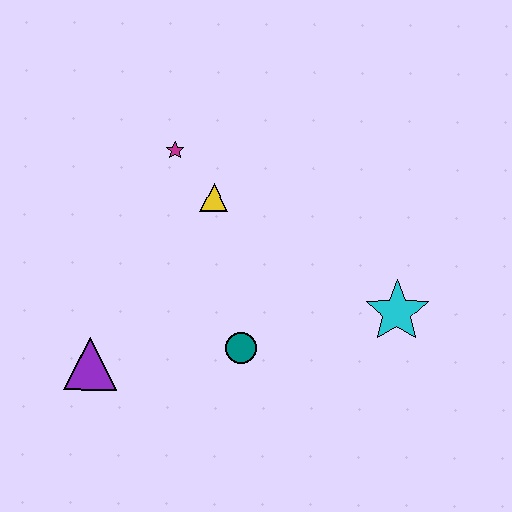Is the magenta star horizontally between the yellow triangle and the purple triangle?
Yes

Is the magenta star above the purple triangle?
Yes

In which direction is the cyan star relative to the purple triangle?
The cyan star is to the right of the purple triangle.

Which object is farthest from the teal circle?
The magenta star is farthest from the teal circle.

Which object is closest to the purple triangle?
The teal circle is closest to the purple triangle.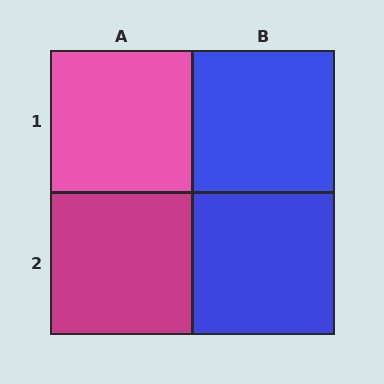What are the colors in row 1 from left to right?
Pink, blue.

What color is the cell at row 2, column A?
Magenta.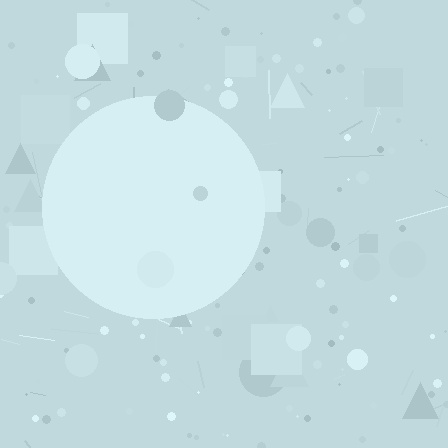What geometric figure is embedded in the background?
A circle is embedded in the background.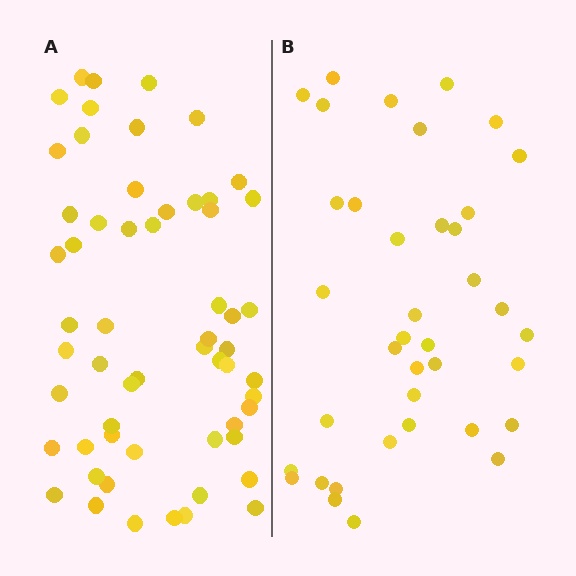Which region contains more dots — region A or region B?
Region A (the left region) has more dots.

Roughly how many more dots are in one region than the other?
Region A has approximately 20 more dots than region B.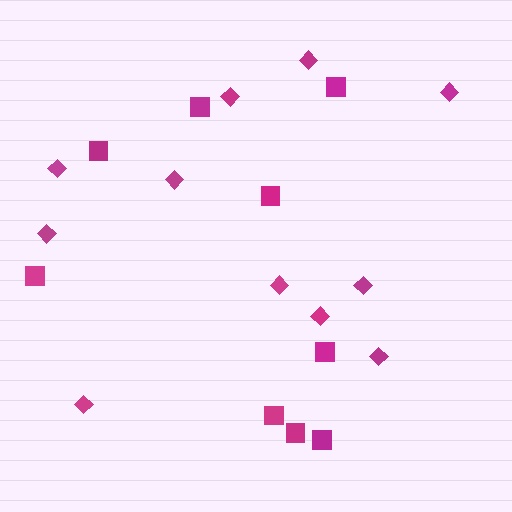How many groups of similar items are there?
There are 2 groups: one group of squares (9) and one group of diamonds (11).